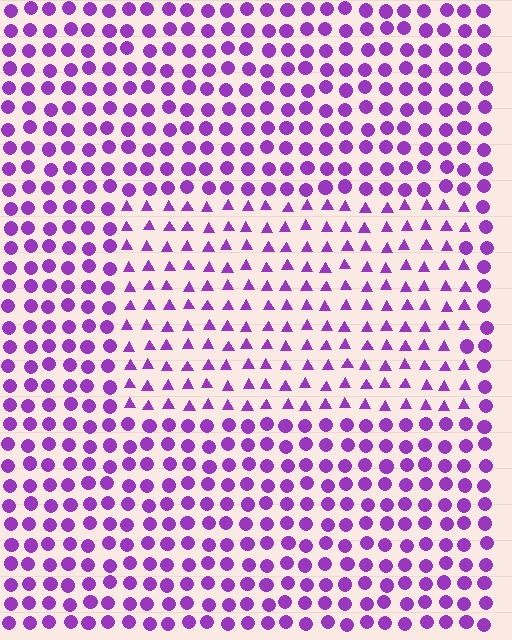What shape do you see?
I see a rectangle.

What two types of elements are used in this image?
The image uses triangles inside the rectangle region and circles outside it.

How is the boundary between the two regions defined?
The boundary is defined by a change in element shape: triangles inside vs. circles outside. All elements share the same color and spacing.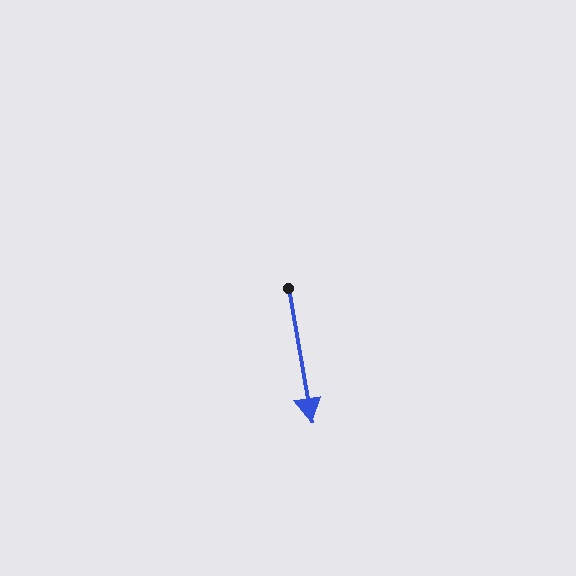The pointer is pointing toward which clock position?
Roughly 6 o'clock.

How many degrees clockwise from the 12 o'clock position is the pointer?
Approximately 170 degrees.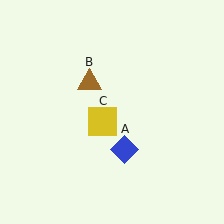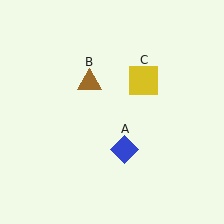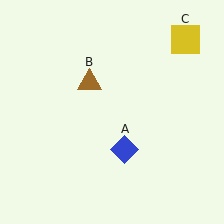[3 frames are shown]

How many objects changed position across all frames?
1 object changed position: yellow square (object C).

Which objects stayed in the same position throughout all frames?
Blue diamond (object A) and brown triangle (object B) remained stationary.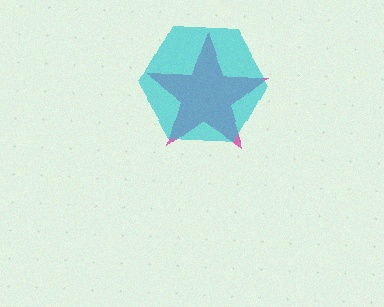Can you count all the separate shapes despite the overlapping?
Yes, there are 2 separate shapes.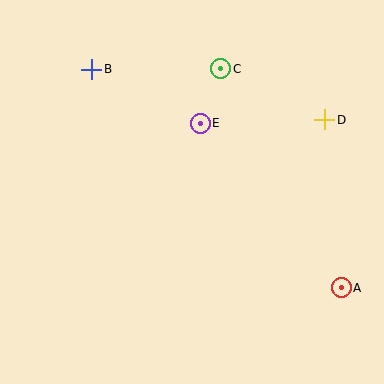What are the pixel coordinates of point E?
Point E is at (200, 123).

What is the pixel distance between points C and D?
The distance between C and D is 116 pixels.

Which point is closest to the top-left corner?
Point B is closest to the top-left corner.